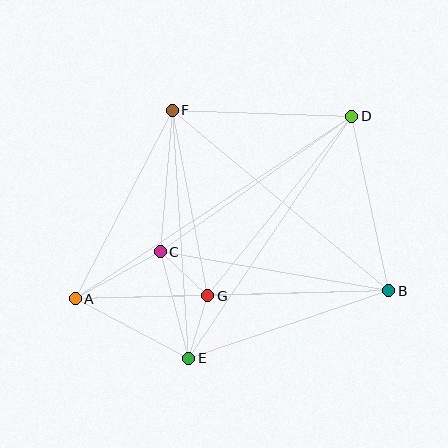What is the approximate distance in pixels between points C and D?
The distance between C and D is approximately 235 pixels.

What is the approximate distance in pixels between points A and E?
The distance between A and E is approximately 128 pixels.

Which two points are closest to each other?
Points C and G are closest to each other.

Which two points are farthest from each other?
Points A and D are farthest from each other.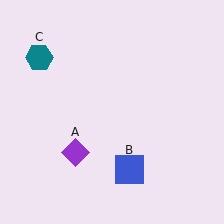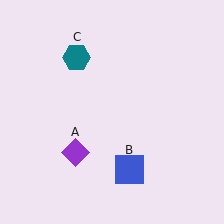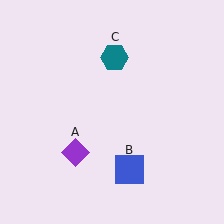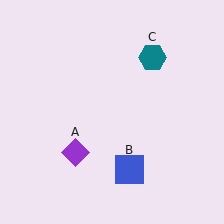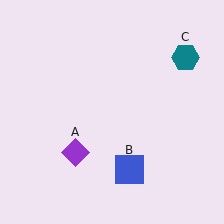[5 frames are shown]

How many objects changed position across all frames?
1 object changed position: teal hexagon (object C).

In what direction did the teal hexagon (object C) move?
The teal hexagon (object C) moved right.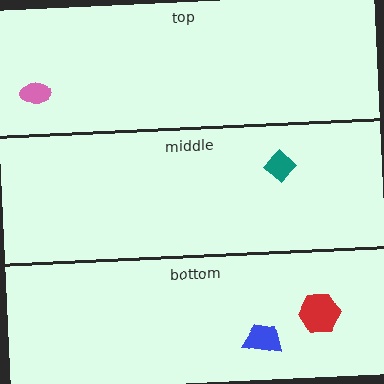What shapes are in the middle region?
The teal diamond.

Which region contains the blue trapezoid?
The bottom region.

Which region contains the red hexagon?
The bottom region.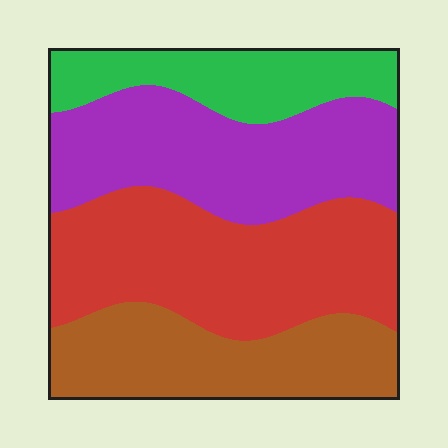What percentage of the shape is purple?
Purple covers roughly 30% of the shape.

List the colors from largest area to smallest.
From largest to smallest: red, purple, brown, green.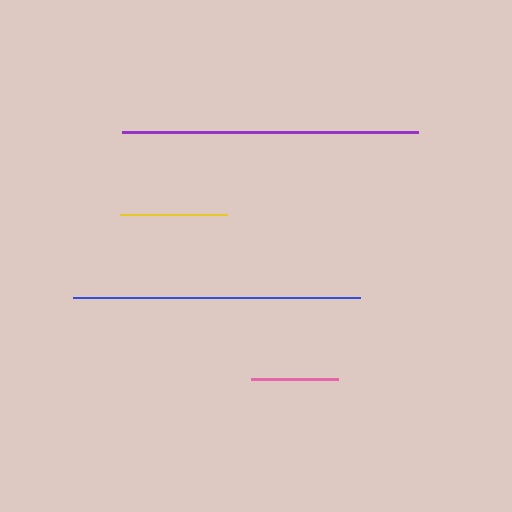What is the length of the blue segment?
The blue segment is approximately 287 pixels long.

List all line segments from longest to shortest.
From longest to shortest: purple, blue, yellow, pink.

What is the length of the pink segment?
The pink segment is approximately 87 pixels long.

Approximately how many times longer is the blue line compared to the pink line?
The blue line is approximately 3.3 times the length of the pink line.